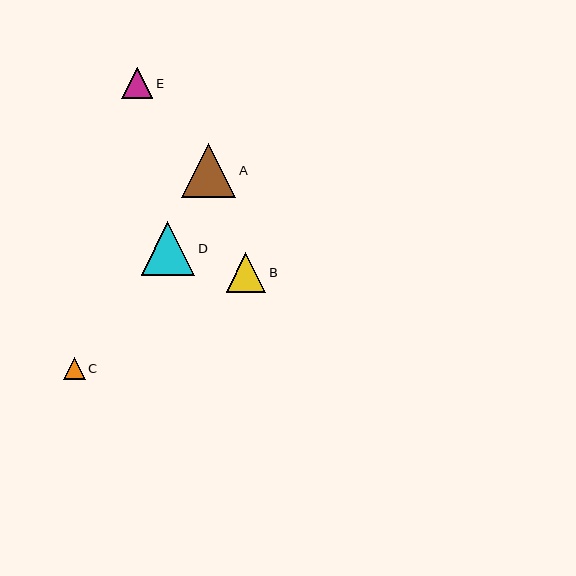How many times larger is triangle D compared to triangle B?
Triangle D is approximately 1.4 times the size of triangle B.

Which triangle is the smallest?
Triangle C is the smallest with a size of approximately 22 pixels.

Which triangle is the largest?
Triangle A is the largest with a size of approximately 54 pixels.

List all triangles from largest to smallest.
From largest to smallest: A, D, B, E, C.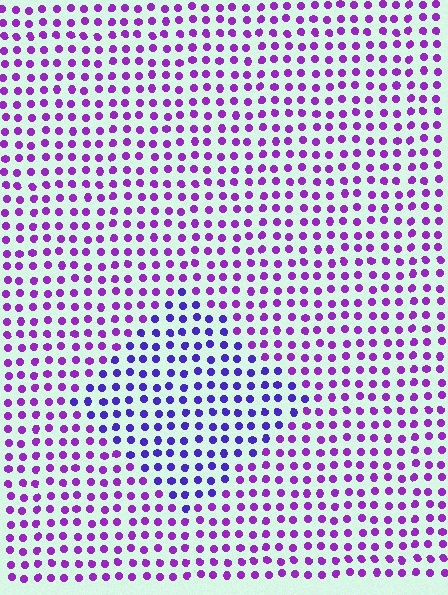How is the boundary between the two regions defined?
The boundary is defined purely by a slight shift in hue (about 33 degrees). Spacing, size, and orientation are identical on both sides.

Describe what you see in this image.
The image is filled with small purple elements in a uniform arrangement. A diamond-shaped region is visible where the elements are tinted to a slightly different hue, forming a subtle color boundary.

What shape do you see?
I see a diamond.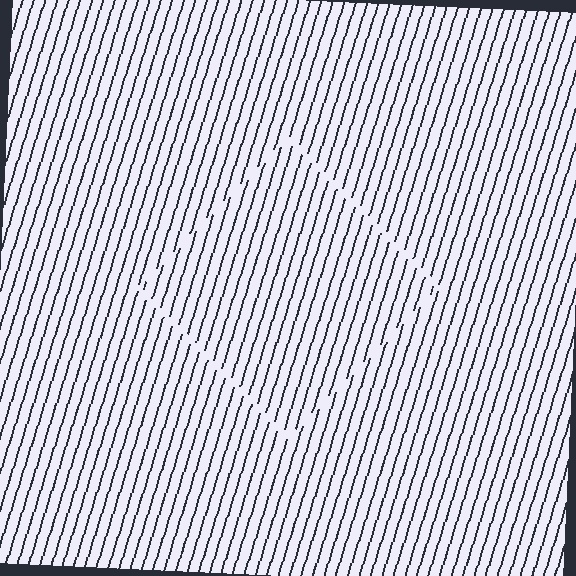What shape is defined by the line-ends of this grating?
An illusory square. The interior of the shape contains the same grating, shifted by half a period — the contour is defined by the phase discontinuity where line-ends from the inner and outer gratings abut.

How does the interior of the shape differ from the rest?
The interior of the shape contains the same grating, shifted by half a period — the contour is defined by the phase discontinuity where line-ends from the inner and outer gratings abut.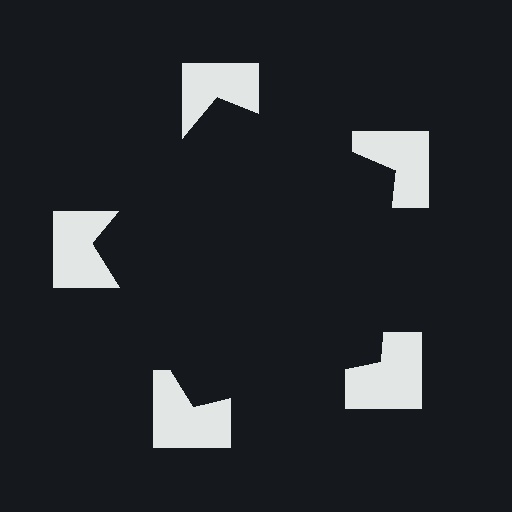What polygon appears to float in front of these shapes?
An illusory pentagon — its edges are inferred from the aligned wedge cuts in the notched squares, not physically drawn.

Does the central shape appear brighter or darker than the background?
It typically appears slightly darker than the background, even though no actual brightness change is drawn.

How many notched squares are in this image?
There are 5 — one at each vertex of the illusory pentagon.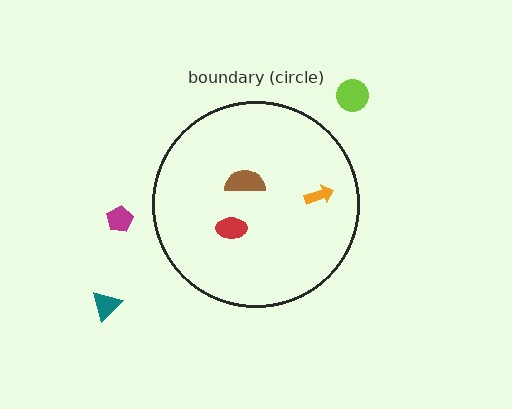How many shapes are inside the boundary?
3 inside, 3 outside.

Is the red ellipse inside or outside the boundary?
Inside.